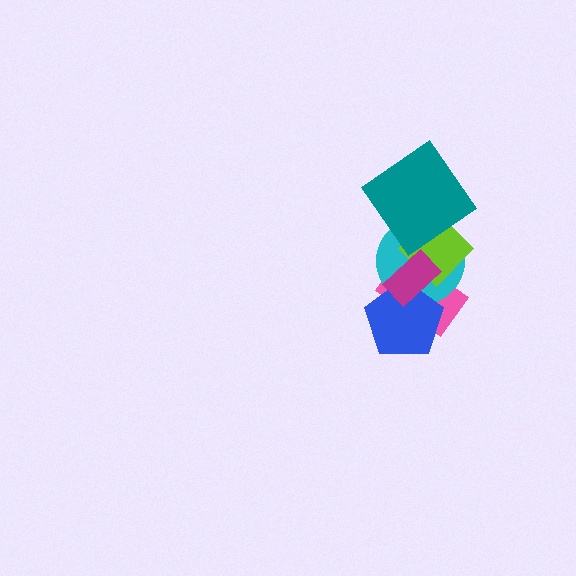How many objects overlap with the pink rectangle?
4 objects overlap with the pink rectangle.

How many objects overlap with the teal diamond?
2 objects overlap with the teal diamond.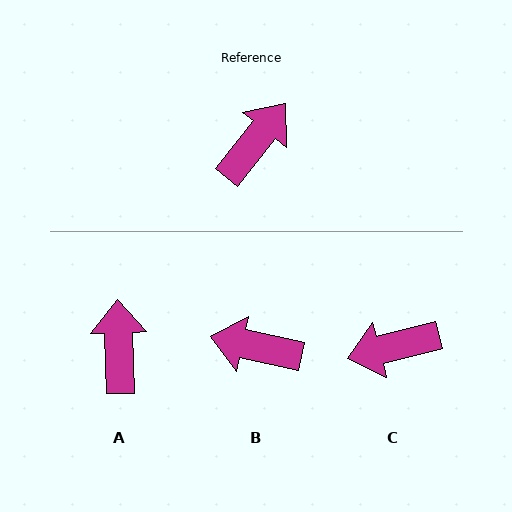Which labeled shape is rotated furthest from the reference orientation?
C, about 143 degrees away.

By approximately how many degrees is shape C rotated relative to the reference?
Approximately 143 degrees counter-clockwise.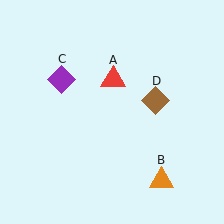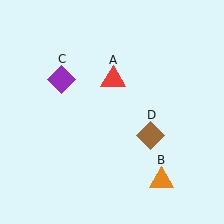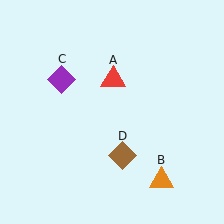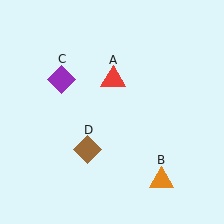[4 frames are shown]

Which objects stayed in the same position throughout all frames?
Red triangle (object A) and orange triangle (object B) and purple diamond (object C) remained stationary.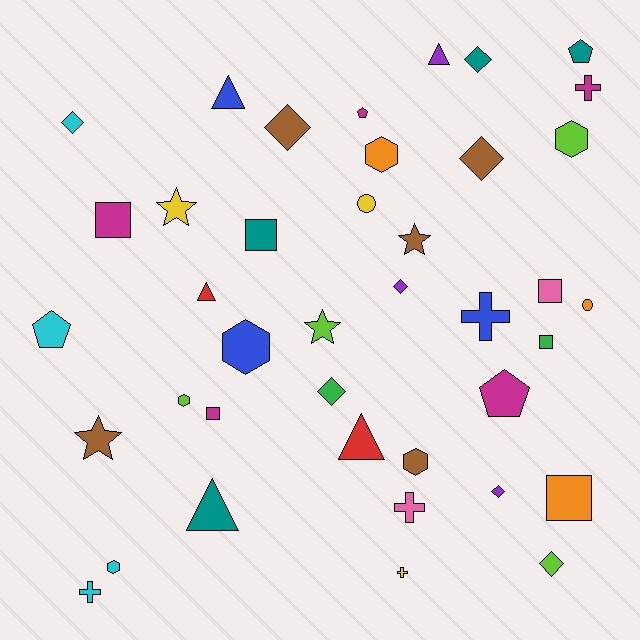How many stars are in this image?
There are 4 stars.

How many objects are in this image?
There are 40 objects.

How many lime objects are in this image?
There are 4 lime objects.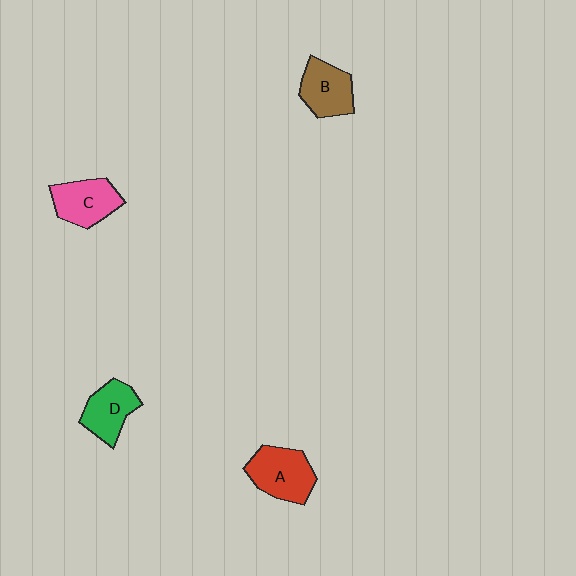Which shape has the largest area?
Shape A (red).